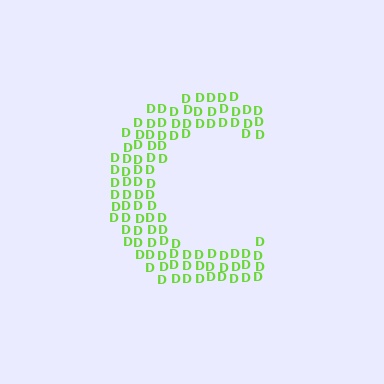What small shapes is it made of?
It is made of small letter D's.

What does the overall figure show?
The overall figure shows the letter C.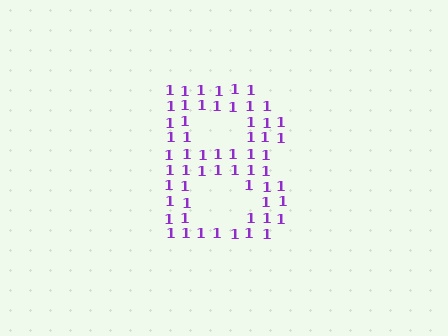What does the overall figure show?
The overall figure shows the letter B.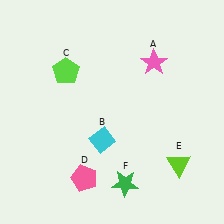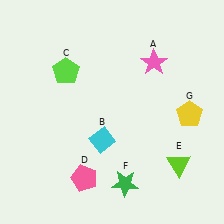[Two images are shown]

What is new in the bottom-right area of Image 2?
A yellow pentagon (G) was added in the bottom-right area of Image 2.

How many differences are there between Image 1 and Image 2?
There is 1 difference between the two images.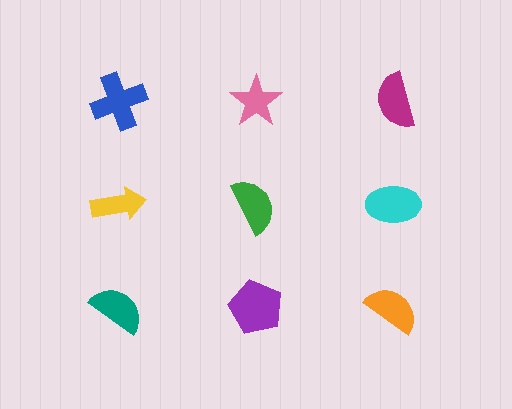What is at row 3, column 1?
A teal semicircle.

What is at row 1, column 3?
A magenta semicircle.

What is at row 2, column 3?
A cyan ellipse.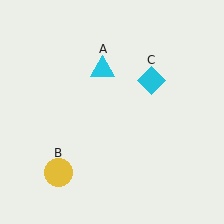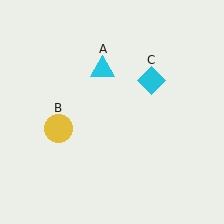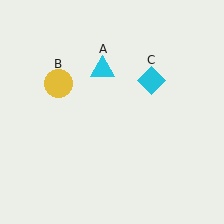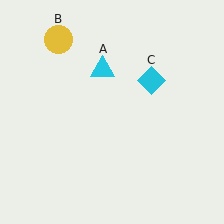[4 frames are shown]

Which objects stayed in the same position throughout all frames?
Cyan triangle (object A) and cyan diamond (object C) remained stationary.